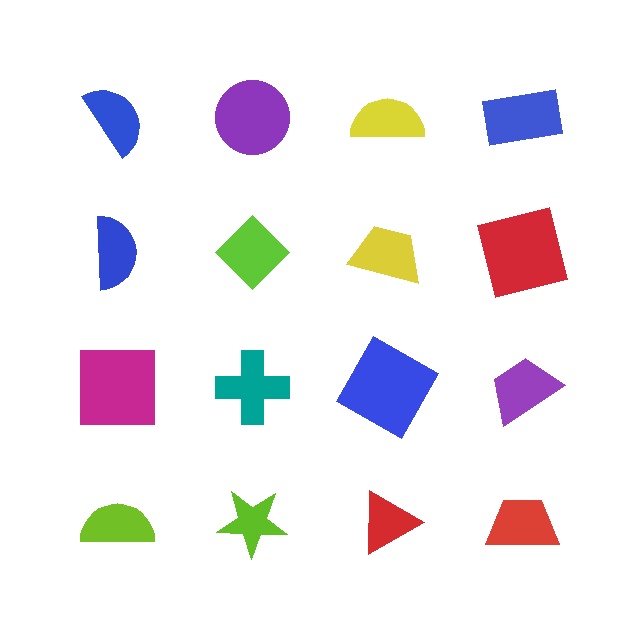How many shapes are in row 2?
4 shapes.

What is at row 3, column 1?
A magenta square.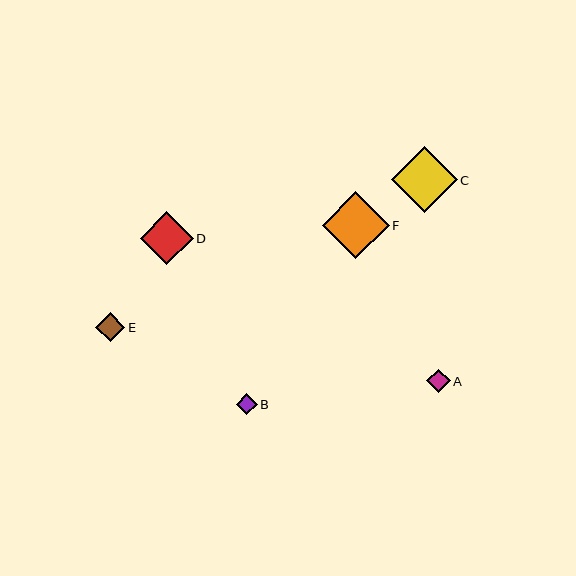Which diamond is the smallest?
Diamond B is the smallest with a size of approximately 21 pixels.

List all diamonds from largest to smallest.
From largest to smallest: F, C, D, E, A, B.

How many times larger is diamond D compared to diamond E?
Diamond D is approximately 1.8 times the size of diamond E.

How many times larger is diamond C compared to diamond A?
Diamond C is approximately 2.8 times the size of diamond A.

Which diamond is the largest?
Diamond F is the largest with a size of approximately 67 pixels.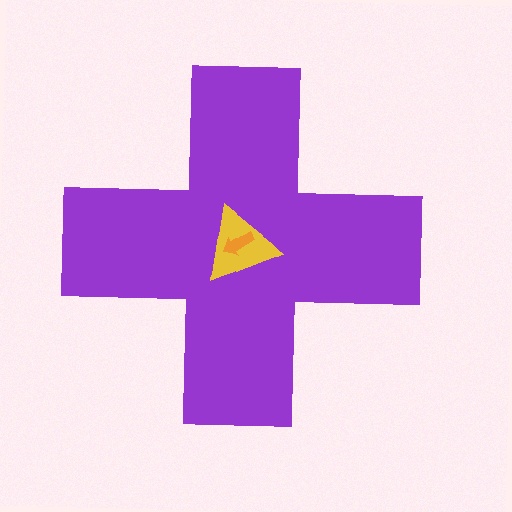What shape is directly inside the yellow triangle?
The orange arrow.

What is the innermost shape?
The orange arrow.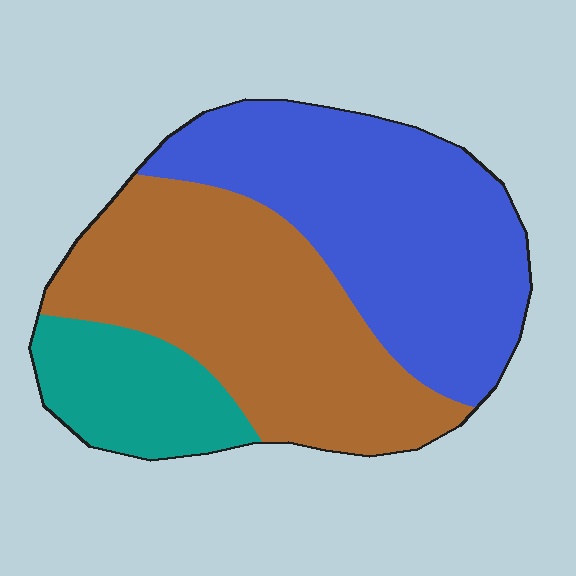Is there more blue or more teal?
Blue.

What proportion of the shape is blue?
Blue takes up about two fifths (2/5) of the shape.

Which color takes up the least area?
Teal, at roughly 15%.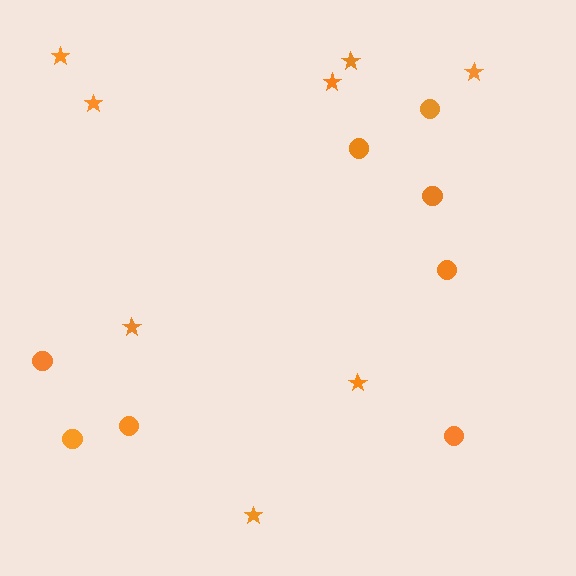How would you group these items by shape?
There are 2 groups: one group of stars (8) and one group of circles (8).